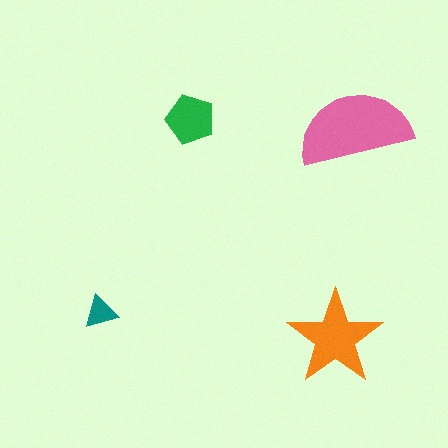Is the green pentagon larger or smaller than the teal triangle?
Larger.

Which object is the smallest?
The teal triangle.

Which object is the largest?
The pink semicircle.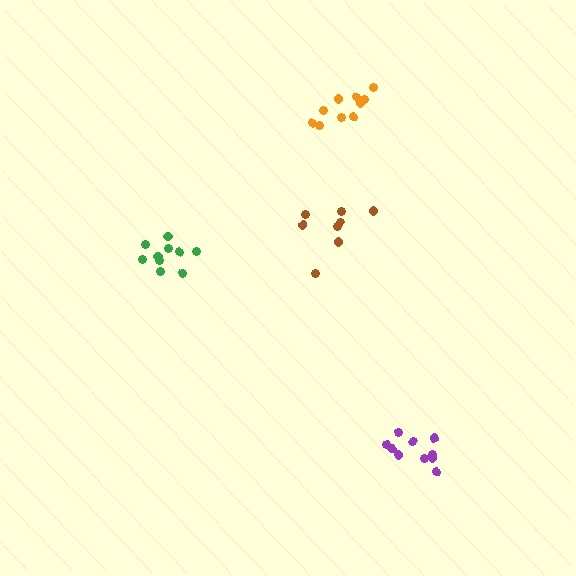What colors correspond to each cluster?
The clusters are colored: purple, green, brown, orange.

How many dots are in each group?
Group 1: 10 dots, Group 2: 10 dots, Group 3: 8 dots, Group 4: 10 dots (38 total).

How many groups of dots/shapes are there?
There are 4 groups.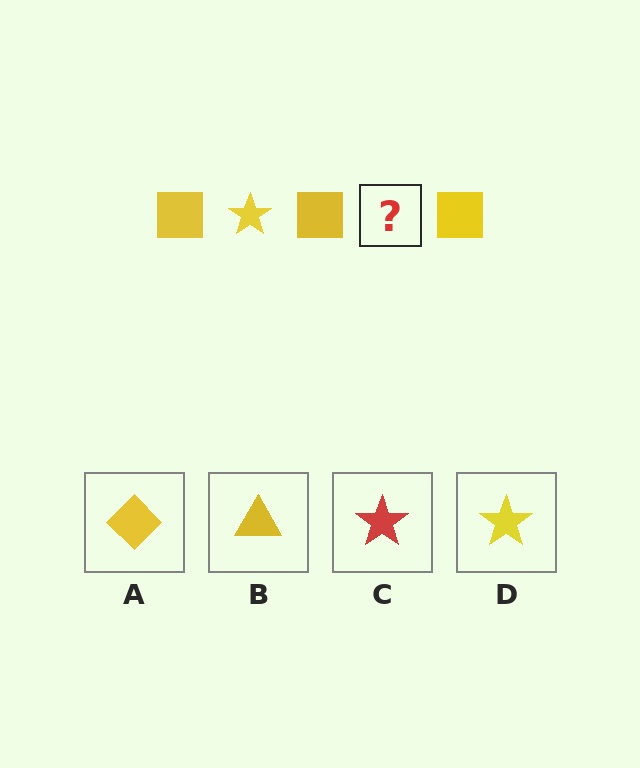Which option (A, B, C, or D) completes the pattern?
D.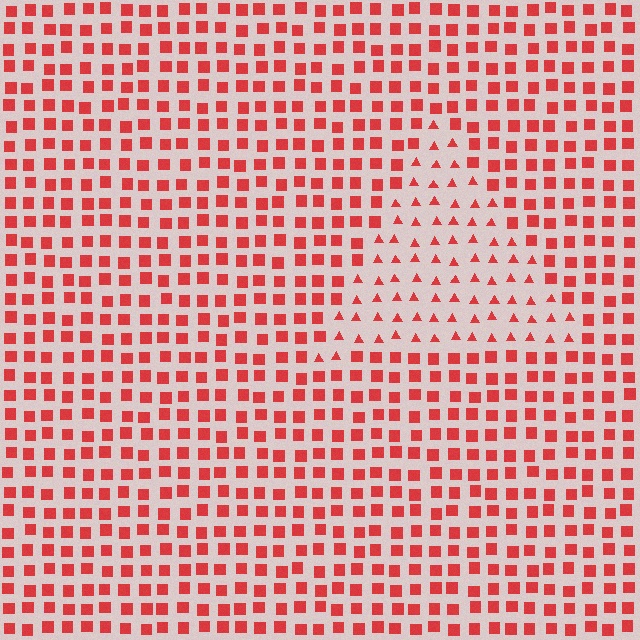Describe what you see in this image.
The image is filled with small red elements arranged in a uniform grid. A triangle-shaped region contains triangles, while the surrounding area contains squares. The boundary is defined purely by the change in element shape.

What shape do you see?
I see a triangle.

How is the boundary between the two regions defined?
The boundary is defined by a change in element shape: triangles inside vs. squares outside. All elements share the same color and spacing.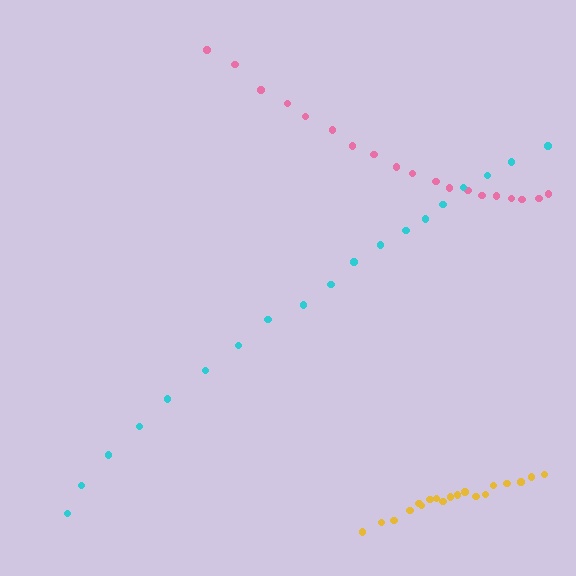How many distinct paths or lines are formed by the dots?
There are 3 distinct paths.